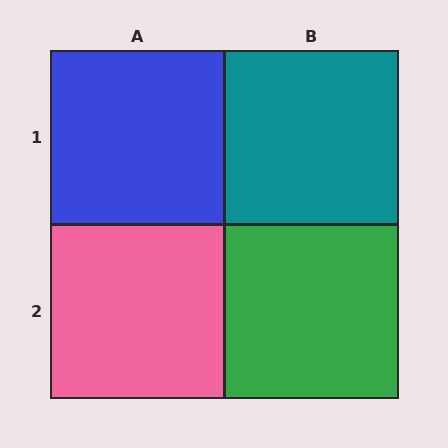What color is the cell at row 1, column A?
Blue.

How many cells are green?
1 cell is green.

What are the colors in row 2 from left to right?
Pink, green.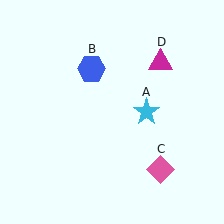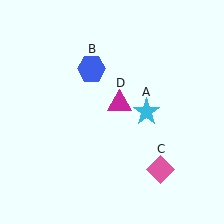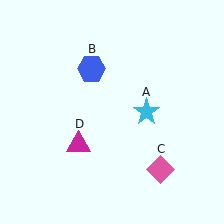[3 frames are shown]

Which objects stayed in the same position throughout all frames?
Cyan star (object A) and blue hexagon (object B) and pink diamond (object C) remained stationary.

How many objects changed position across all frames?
1 object changed position: magenta triangle (object D).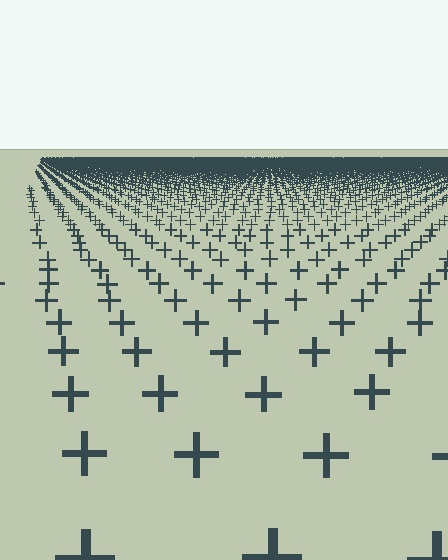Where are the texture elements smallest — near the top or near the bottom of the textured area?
Near the top.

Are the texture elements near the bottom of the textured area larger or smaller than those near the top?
Larger. Near the bottom, elements are closer to the viewer and appear at a bigger on-screen size.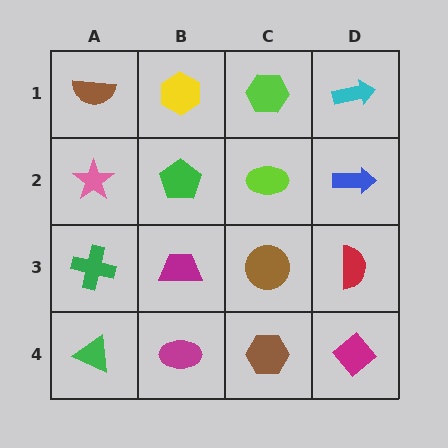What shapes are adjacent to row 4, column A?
A green cross (row 3, column A), a magenta ellipse (row 4, column B).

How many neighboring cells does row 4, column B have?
3.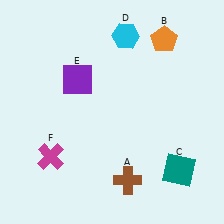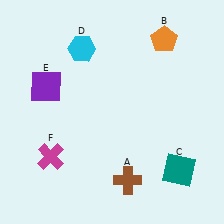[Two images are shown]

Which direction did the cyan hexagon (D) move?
The cyan hexagon (D) moved left.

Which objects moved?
The objects that moved are: the cyan hexagon (D), the purple square (E).